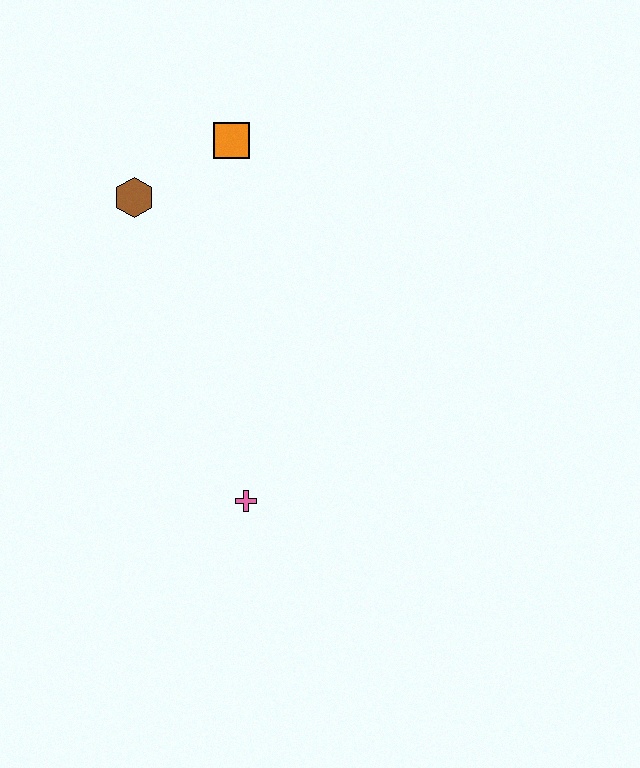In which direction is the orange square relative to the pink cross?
The orange square is above the pink cross.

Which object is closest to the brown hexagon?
The orange square is closest to the brown hexagon.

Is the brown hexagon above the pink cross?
Yes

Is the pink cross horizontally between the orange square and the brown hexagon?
No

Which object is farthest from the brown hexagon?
The pink cross is farthest from the brown hexagon.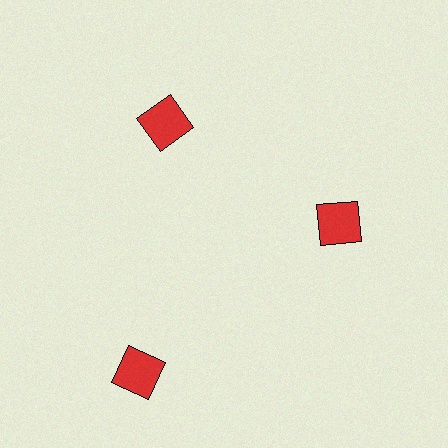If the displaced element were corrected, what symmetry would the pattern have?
It would have 3-fold rotational symmetry — the pattern would map onto itself every 120 degrees.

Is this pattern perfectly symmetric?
No. The 3 red squares are arranged in a ring, but one element near the 7 o'clock position is pushed outward from the center, breaking the 3-fold rotational symmetry.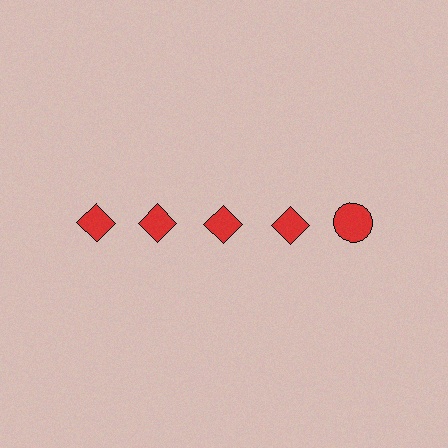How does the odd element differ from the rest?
It has a different shape: circle instead of diamond.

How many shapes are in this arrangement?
There are 5 shapes arranged in a grid pattern.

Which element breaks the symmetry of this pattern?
The red circle in the top row, rightmost column breaks the symmetry. All other shapes are red diamonds.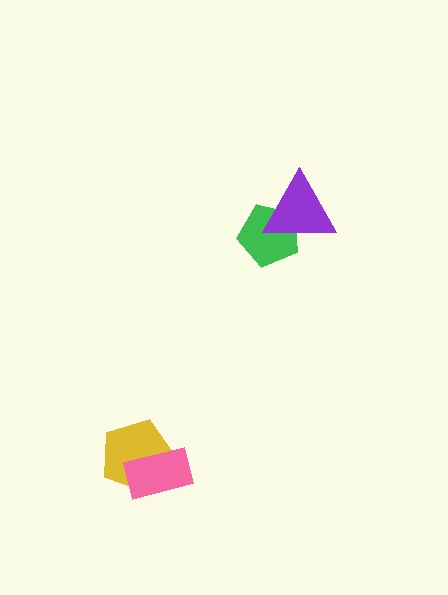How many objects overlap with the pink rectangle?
1 object overlaps with the pink rectangle.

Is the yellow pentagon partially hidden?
Yes, it is partially covered by another shape.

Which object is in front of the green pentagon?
The purple triangle is in front of the green pentagon.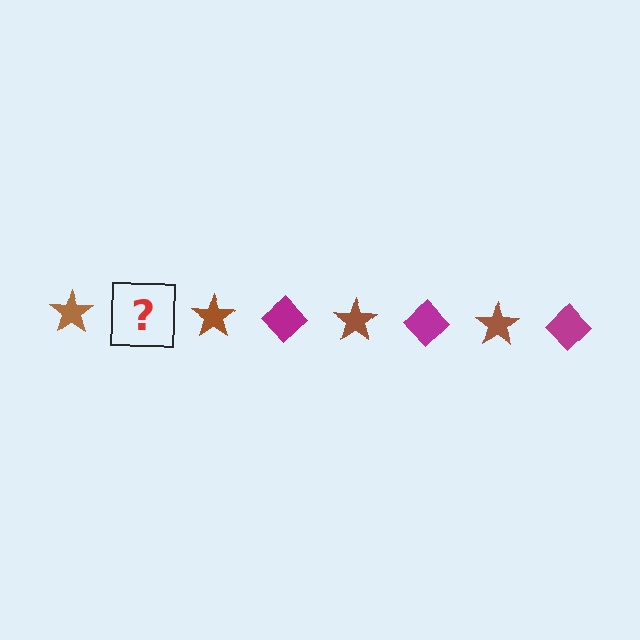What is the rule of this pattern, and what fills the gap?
The rule is that the pattern alternates between brown star and magenta diamond. The gap should be filled with a magenta diamond.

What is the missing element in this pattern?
The missing element is a magenta diamond.